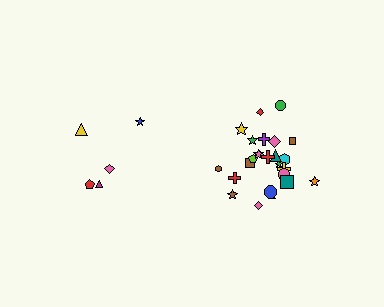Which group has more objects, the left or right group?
The right group.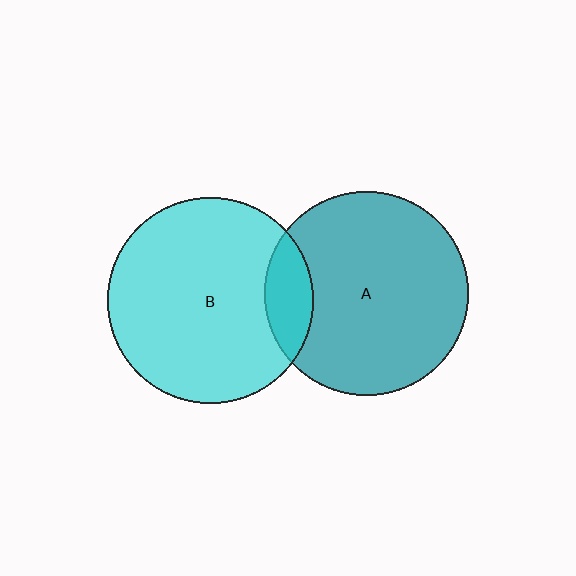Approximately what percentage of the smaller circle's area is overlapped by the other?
Approximately 15%.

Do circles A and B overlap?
Yes.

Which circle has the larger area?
Circle B (cyan).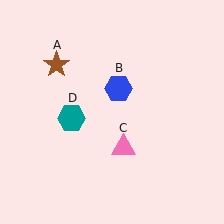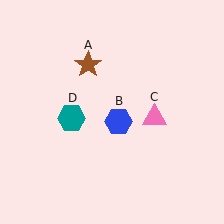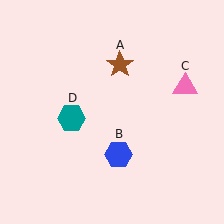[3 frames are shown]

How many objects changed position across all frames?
3 objects changed position: brown star (object A), blue hexagon (object B), pink triangle (object C).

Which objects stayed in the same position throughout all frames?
Teal hexagon (object D) remained stationary.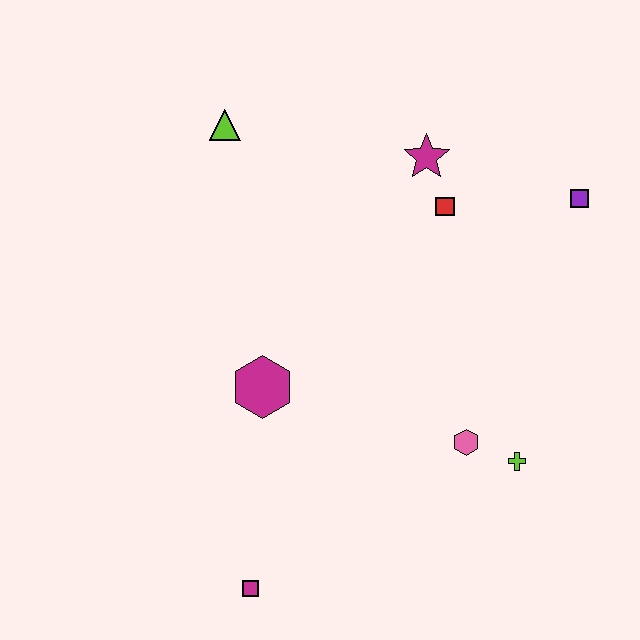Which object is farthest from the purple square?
The magenta square is farthest from the purple square.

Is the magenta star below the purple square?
No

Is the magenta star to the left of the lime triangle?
No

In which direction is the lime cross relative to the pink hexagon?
The lime cross is to the right of the pink hexagon.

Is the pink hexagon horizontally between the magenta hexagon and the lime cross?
Yes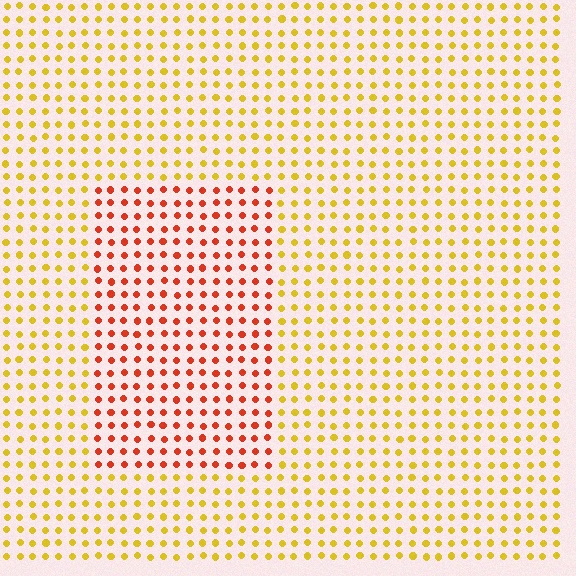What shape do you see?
I see a rectangle.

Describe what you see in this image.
The image is filled with small yellow elements in a uniform arrangement. A rectangle-shaped region is visible where the elements are tinted to a slightly different hue, forming a subtle color boundary.